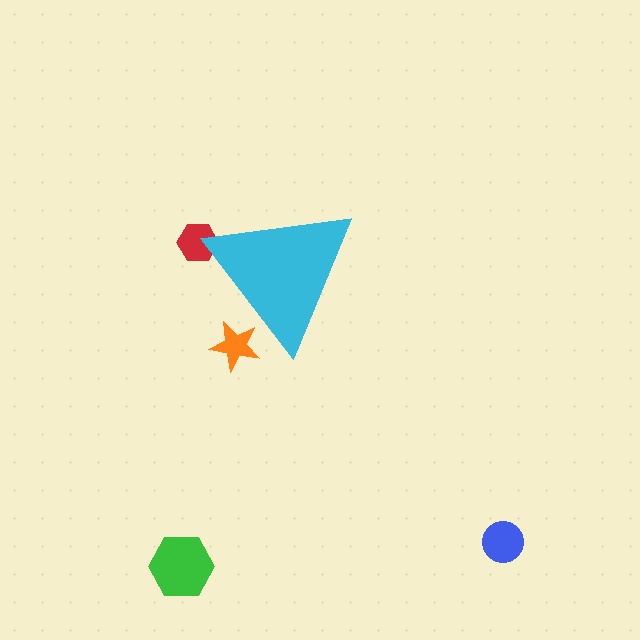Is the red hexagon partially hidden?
Yes, the red hexagon is partially hidden behind the cyan triangle.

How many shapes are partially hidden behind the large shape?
2 shapes are partially hidden.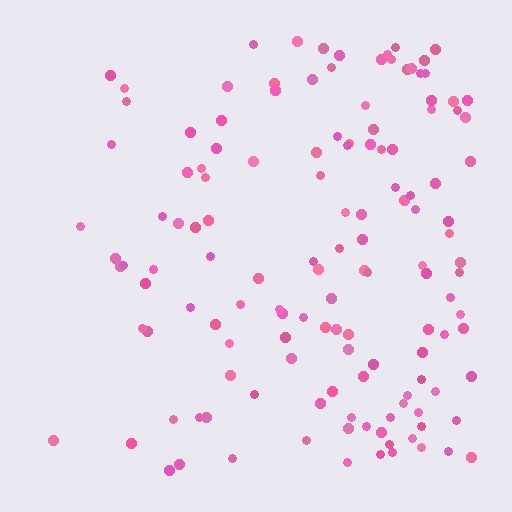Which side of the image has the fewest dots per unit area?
The left.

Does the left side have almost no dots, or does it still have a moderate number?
Still a moderate number, just noticeably fewer than the right.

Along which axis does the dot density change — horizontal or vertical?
Horizontal.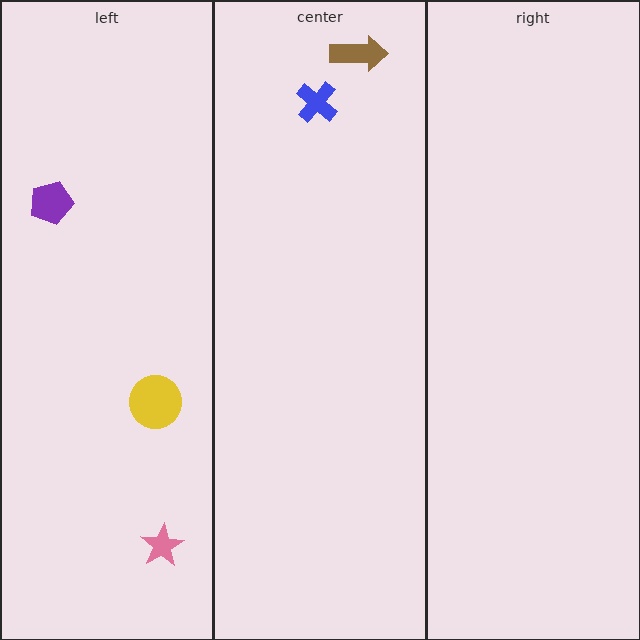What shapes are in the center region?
The blue cross, the brown arrow.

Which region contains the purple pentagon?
The left region.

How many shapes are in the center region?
2.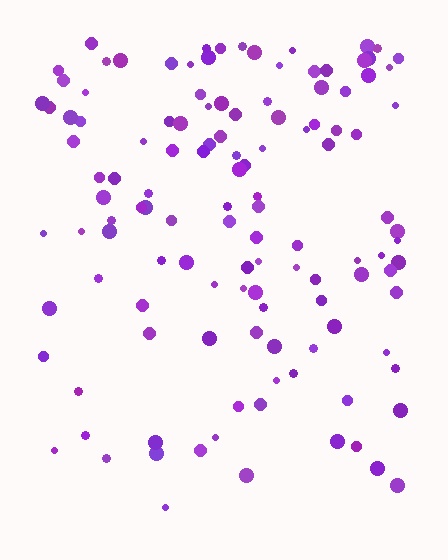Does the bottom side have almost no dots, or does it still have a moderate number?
Still a moderate number, just noticeably fewer than the top.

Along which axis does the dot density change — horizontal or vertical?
Vertical.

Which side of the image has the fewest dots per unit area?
The bottom.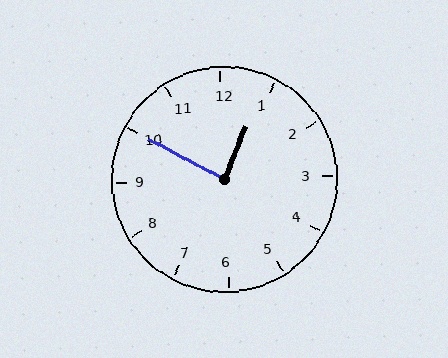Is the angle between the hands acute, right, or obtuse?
It is right.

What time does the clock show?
12:50.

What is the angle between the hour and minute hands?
Approximately 85 degrees.